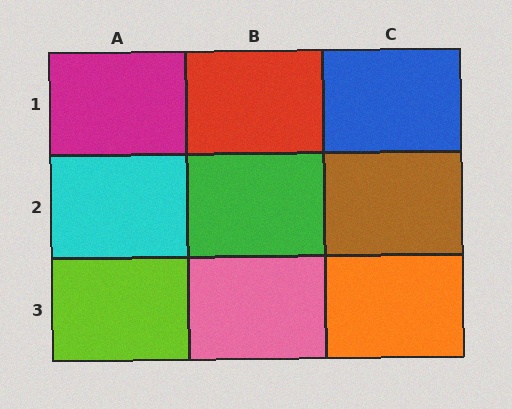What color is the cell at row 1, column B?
Red.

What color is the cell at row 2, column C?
Brown.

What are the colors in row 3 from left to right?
Lime, pink, orange.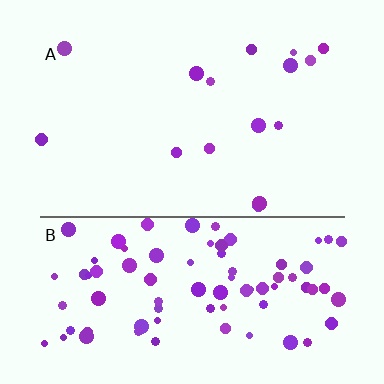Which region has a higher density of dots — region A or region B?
B (the bottom).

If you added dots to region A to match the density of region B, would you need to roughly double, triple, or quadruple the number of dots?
Approximately quadruple.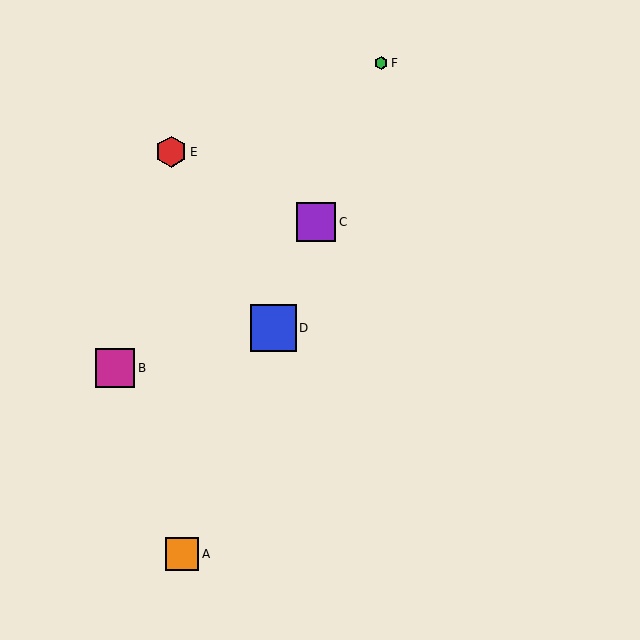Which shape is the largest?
The blue square (labeled D) is the largest.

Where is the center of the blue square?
The center of the blue square is at (273, 328).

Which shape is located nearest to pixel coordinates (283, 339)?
The blue square (labeled D) at (273, 328) is nearest to that location.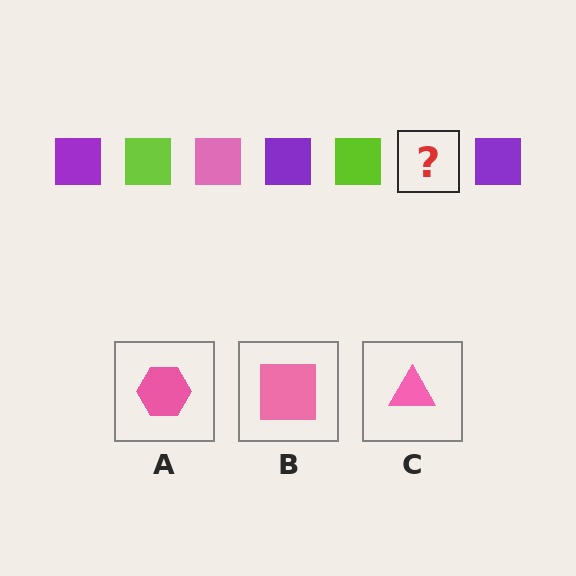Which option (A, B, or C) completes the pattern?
B.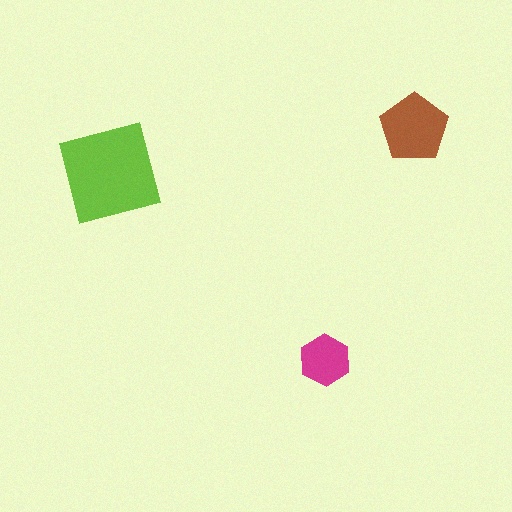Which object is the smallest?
The magenta hexagon.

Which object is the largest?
The lime square.